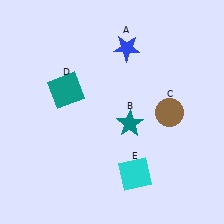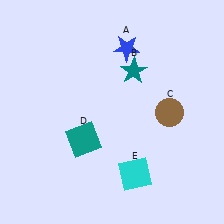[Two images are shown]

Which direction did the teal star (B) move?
The teal star (B) moved up.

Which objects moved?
The objects that moved are: the teal star (B), the teal square (D).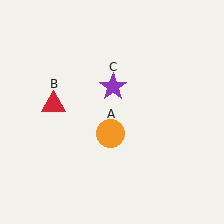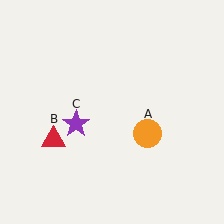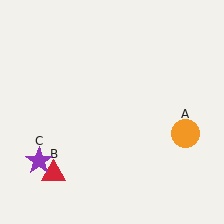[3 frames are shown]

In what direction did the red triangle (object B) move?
The red triangle (object B) moved down.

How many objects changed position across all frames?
3 objects changed position: orange circle (object A), red triangle (object B), purple star (object C).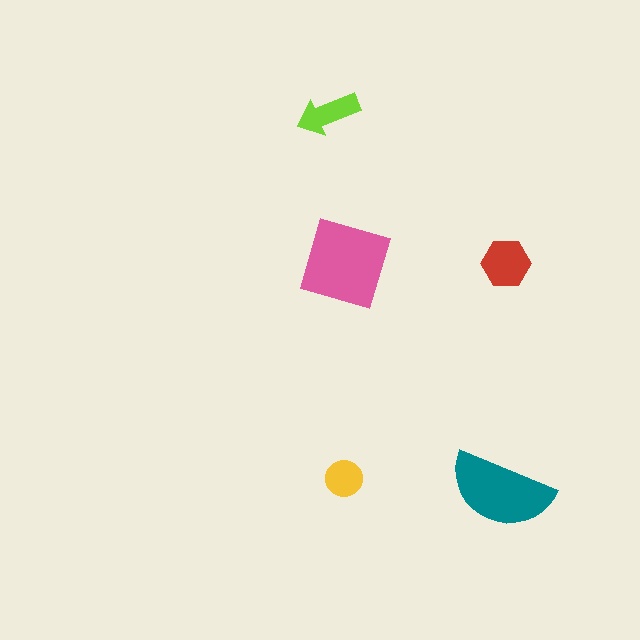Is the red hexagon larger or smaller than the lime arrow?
Larger.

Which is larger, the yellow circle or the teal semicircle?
The teal semicircle.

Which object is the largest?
The pink diamond.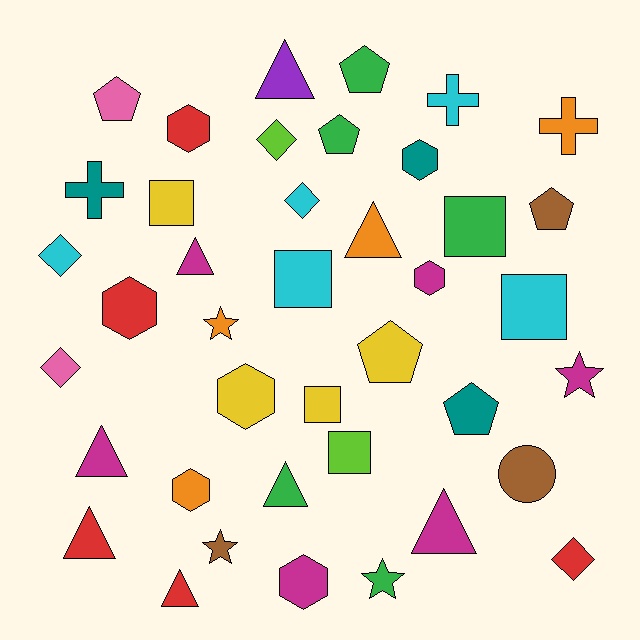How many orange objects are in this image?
There are 4 orange objects.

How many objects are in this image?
There are 40 objects.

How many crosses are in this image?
There are 3 crosses.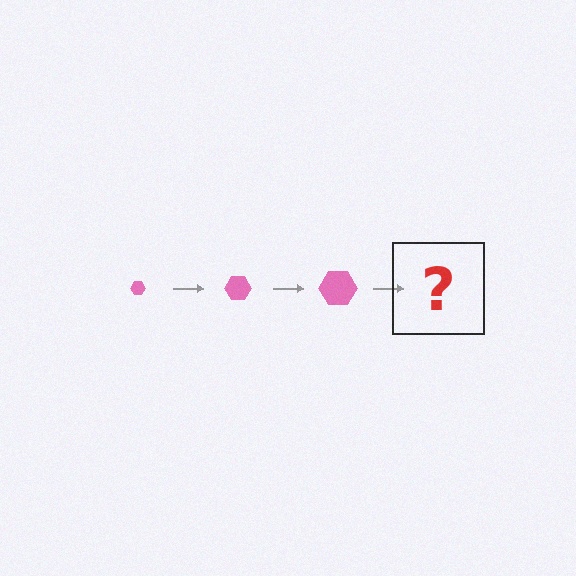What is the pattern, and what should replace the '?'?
The pattern is that the hexagon gets progressively larger each step. The '?' should be a pink hexagon, larger than the previous one.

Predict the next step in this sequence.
The next step is a pink hexagon, larger than the previous one.